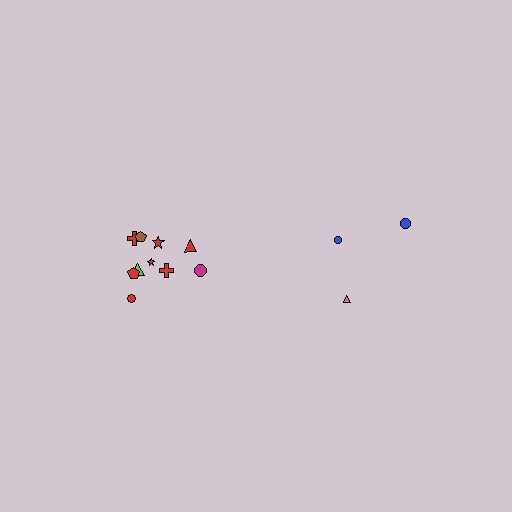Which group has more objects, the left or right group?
The left group.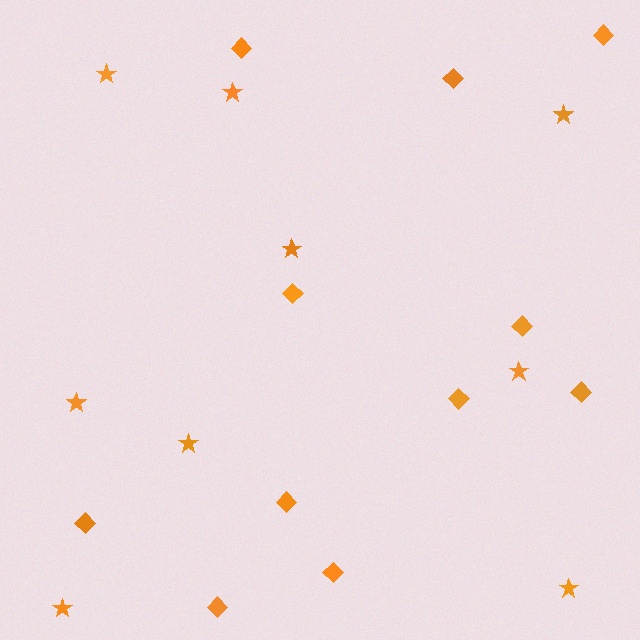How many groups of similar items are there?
There are 2 groups: one group of stars (9) and one group of diamonds (11).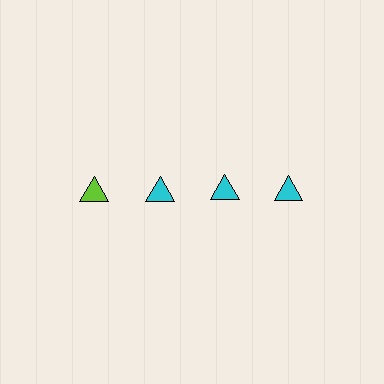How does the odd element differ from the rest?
It has a different color: lime instead of cyan.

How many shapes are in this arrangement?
There are 4 shapes arranged in a grid pattern.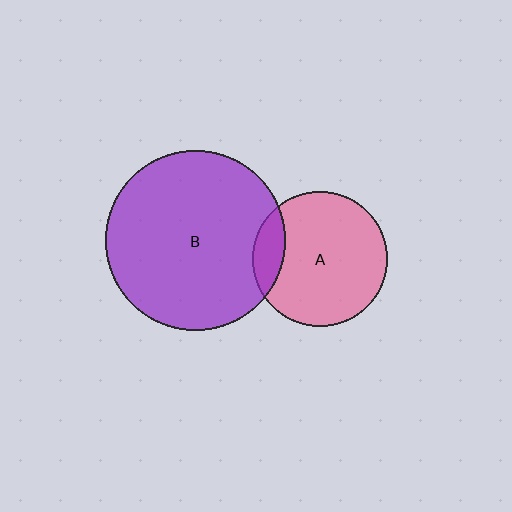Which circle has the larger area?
Circle B (purple).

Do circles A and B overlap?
Yes.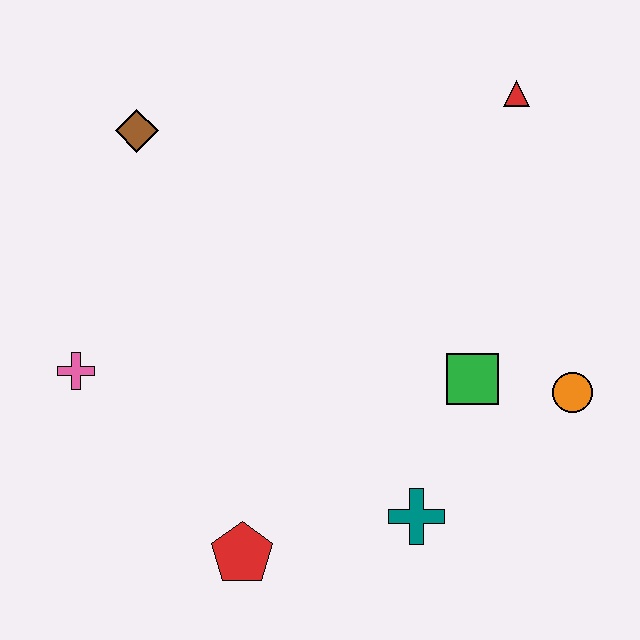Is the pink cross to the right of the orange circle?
No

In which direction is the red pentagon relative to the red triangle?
The red pentagon is below the red triangle.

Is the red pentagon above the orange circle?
No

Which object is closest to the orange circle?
The green square is closest to the orange circle.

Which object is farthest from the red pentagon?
The red triangle is farthest from the red pentagon.